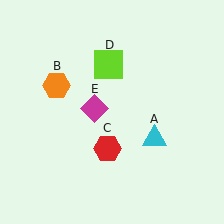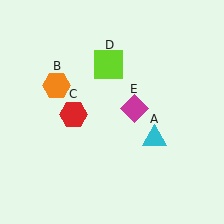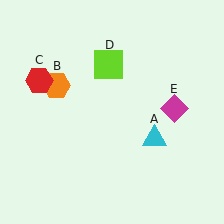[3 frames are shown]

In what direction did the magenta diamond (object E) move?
The magenta diamond (object E) moved right.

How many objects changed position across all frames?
2 objects changed position: red hexagon (object C), magenta diamond (object E).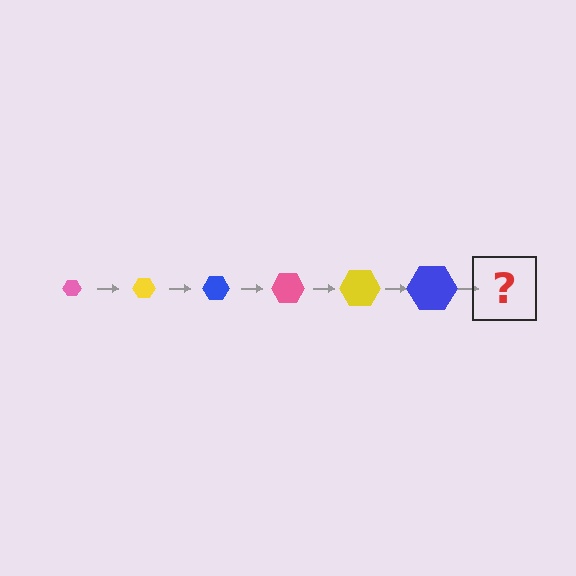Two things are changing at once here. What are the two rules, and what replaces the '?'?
The two rules are that the hexagon grows larger each step and the color cycles through pink, yellow, and blue. The '?' should be a pink hexagon, larger than the previous one.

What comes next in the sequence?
The next element should be a pink hexagon, larger than the previous one.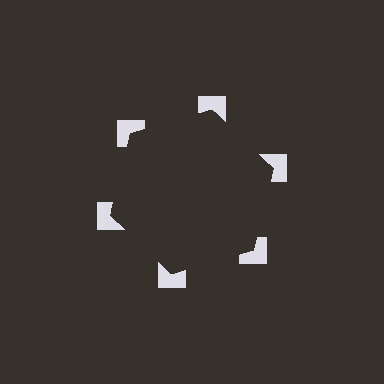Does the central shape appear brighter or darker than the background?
It typically appears slightly darker than the background, even though no actual brightness change is drawn.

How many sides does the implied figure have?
6 sides.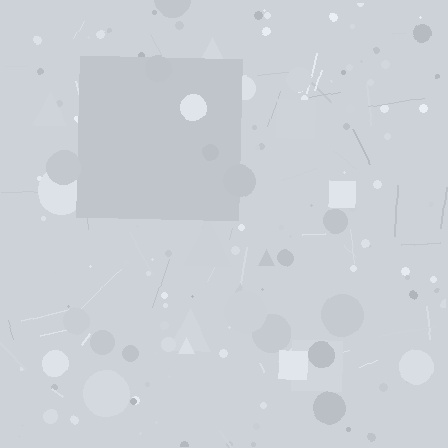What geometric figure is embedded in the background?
A square is embedded in the background.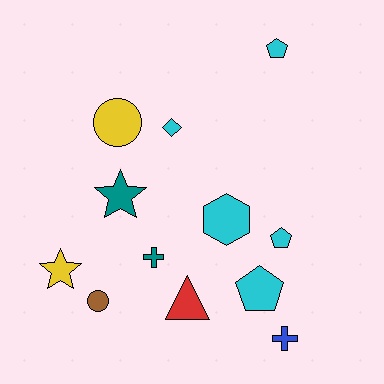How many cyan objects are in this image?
There are 5 cyan objects.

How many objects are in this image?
There are 12 objects.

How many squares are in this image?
There are no squares.